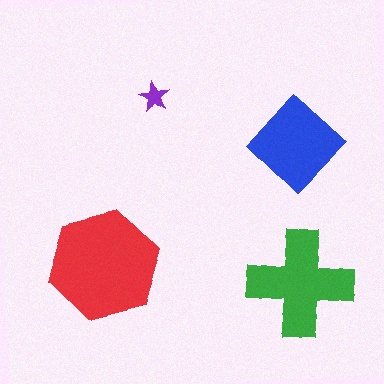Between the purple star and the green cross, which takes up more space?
The green cross.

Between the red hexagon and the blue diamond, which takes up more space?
The red hexagon.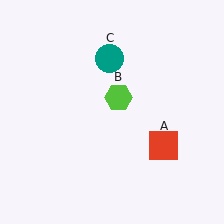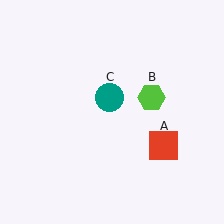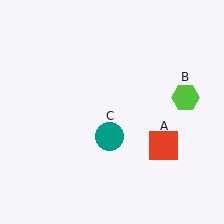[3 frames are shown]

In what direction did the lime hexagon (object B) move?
The lime hexagon (object B) moved right.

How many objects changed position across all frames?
2 objects changed position: lime hexagon (object B), teal circle (object C).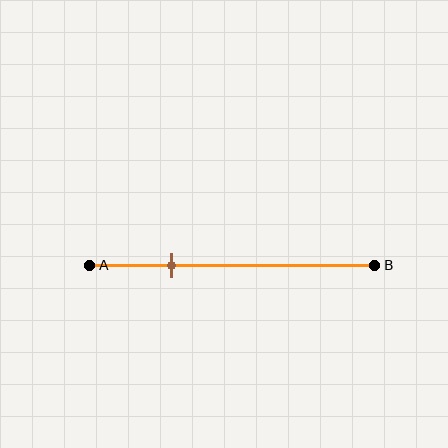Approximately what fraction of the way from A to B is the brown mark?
The brown mark is approximately 30% of the way from A to B.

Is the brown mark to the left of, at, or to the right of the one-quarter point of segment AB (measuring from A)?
The brown mark is to the right of the one-quarter point of segment AB.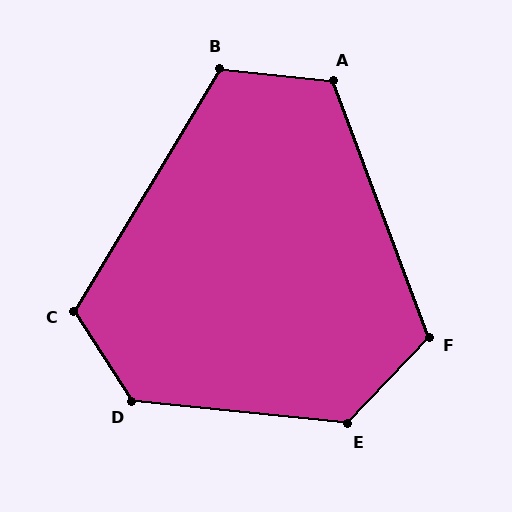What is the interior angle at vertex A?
Approximately 117 degrees (obtuse).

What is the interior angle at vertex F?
Approximately 116 degrees (obtuse).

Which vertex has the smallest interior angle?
B, at approximately 115 degrees.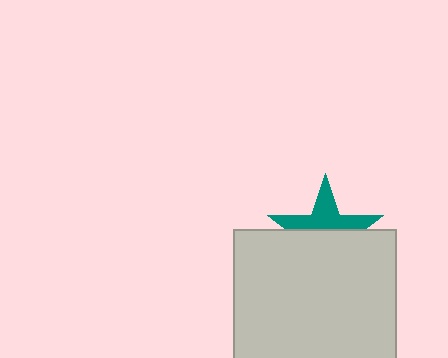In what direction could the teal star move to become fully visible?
The teal star could move up. That would shift it out from behind the light gray square entirely.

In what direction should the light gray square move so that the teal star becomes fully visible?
The light gray square should move down. That is the shortest direction to clear the overlap and leave the teal star fully visible.